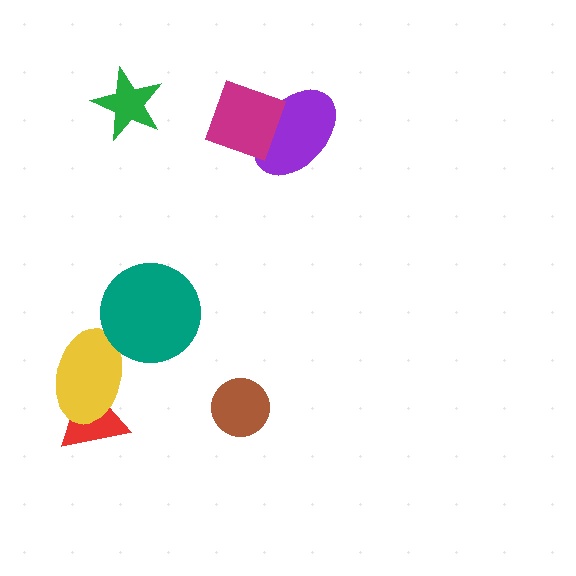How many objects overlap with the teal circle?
1 object overlaps with the teal circle.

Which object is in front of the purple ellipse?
The magenta square is in front of the purple ellipse.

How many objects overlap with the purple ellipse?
1 object overlaps with the purple ellipse.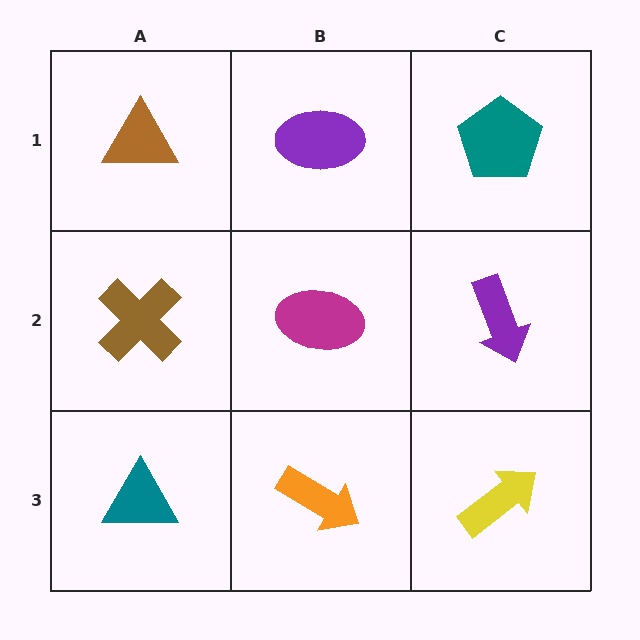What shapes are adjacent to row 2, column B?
A purple ellipse (row 1, column B), an orange arrow (row 3, column B), a brown cross (row 2, column A), a purple arrow (row 2, column C).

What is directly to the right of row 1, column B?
A teal pentagon.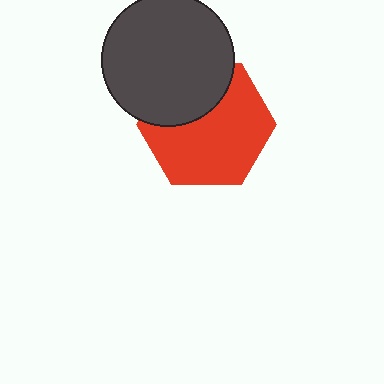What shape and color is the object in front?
The object in front is a dark gray circle.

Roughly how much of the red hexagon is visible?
Most of it is visible (roughly 68%).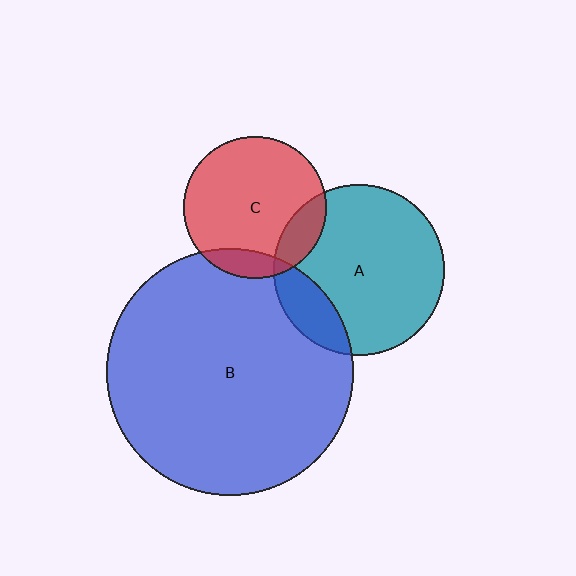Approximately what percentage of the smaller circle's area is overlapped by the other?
Approximately 10%.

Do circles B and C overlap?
Yes.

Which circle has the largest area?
Circle B (blue).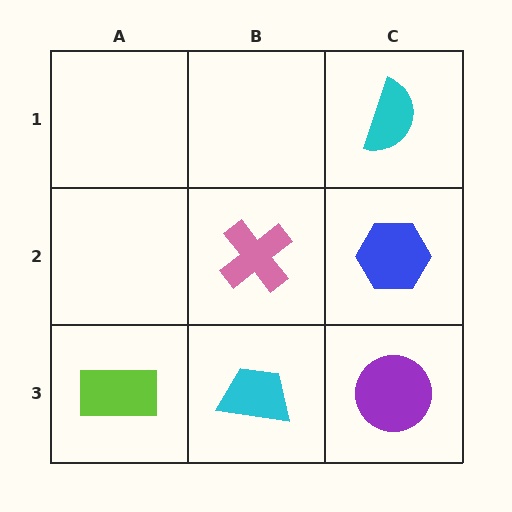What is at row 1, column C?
A cyan semicircle.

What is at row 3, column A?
A lime rectangle.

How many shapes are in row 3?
3 shapes.